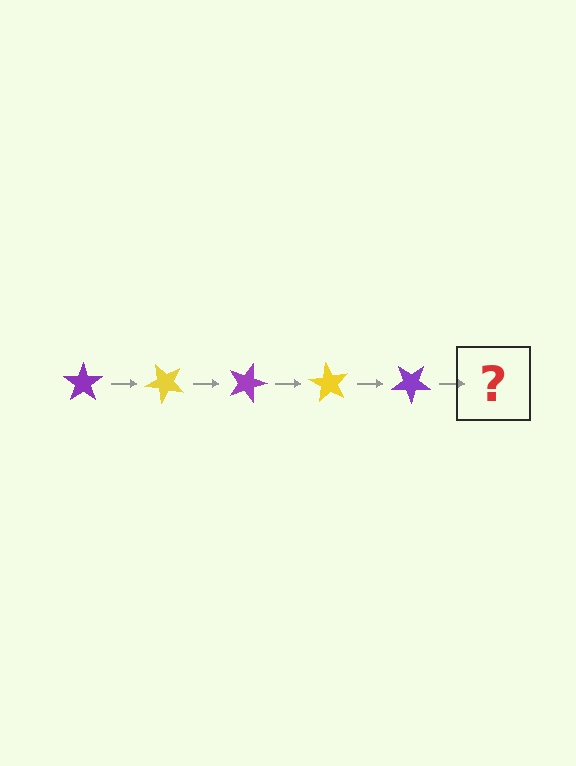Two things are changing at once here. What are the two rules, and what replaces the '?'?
The two rules are that it rotates 45 degrees each step and the color cycles through purple and yellow. The '?' should be a yellow star, rotated 225 degrees from the start.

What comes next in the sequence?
The next element should be a yellow star, rotated 225 degrees from the start.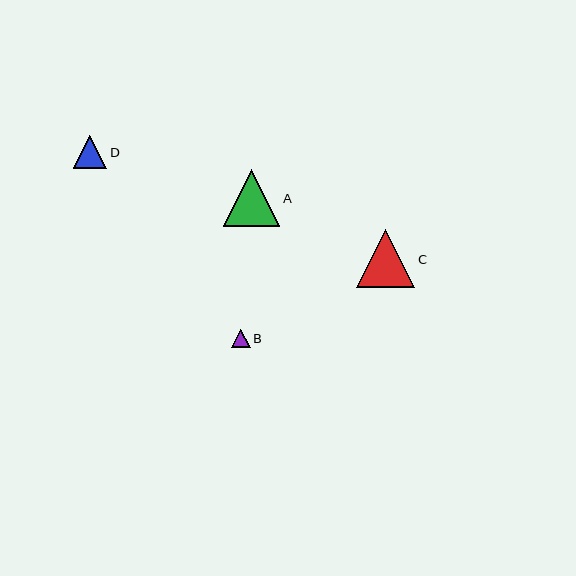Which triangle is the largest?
Triangle C is the largest with a size of approximately 58 pixels.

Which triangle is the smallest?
Triangle B is the smallest with a size of approximately 19 pixels.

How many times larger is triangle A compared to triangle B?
Triangle A is approximately 3.0 times the size of triangle B.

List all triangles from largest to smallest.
From largest to smallest: C, A, D, B.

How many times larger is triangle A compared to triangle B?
Triangle A is approximately 3.0 times the size of triangle B.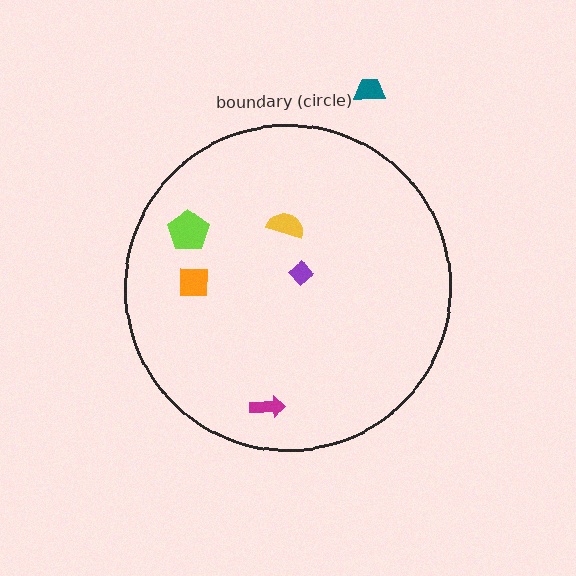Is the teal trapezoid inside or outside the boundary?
Outside.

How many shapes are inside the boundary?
5 inside, 1 outside.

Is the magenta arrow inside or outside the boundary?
Inside.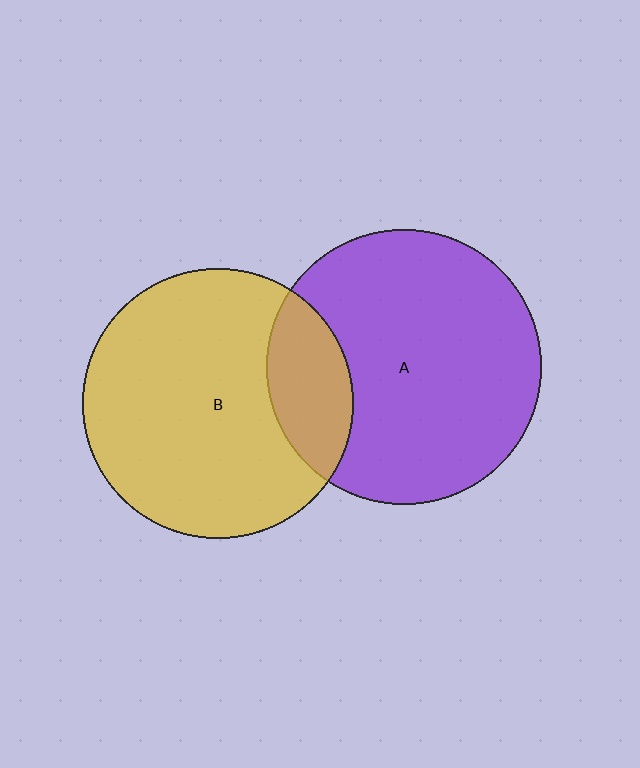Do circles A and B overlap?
Yes.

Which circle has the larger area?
Circle A (purple).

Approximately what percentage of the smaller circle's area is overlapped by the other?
Approximately 20%.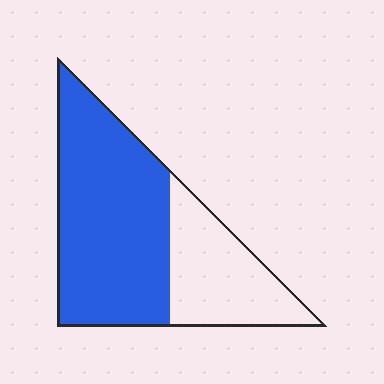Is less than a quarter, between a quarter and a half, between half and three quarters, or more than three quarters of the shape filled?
Between half and three quarters.